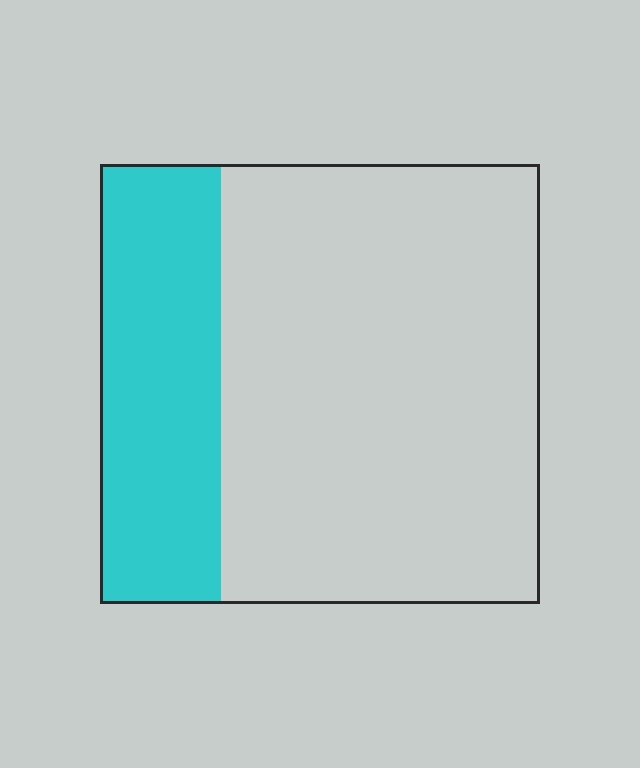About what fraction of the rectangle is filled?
About one quarter (1/4).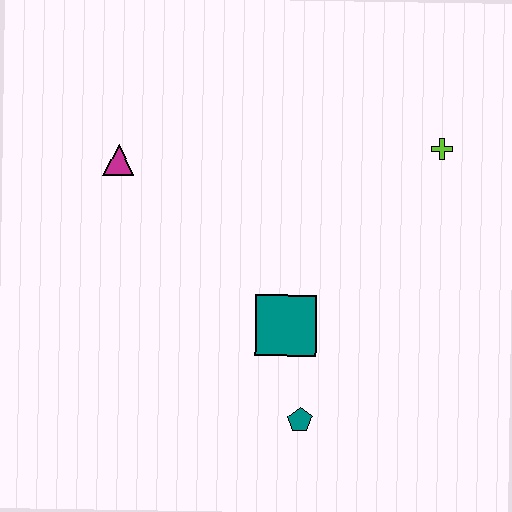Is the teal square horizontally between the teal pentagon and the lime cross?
No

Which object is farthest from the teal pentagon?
The magenta triangle is farthest from the teal pentagon.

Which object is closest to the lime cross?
The teal square is closest to the lime cross.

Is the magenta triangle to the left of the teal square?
Yes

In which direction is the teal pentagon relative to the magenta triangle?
The teal pentagon is below the magenta triangle.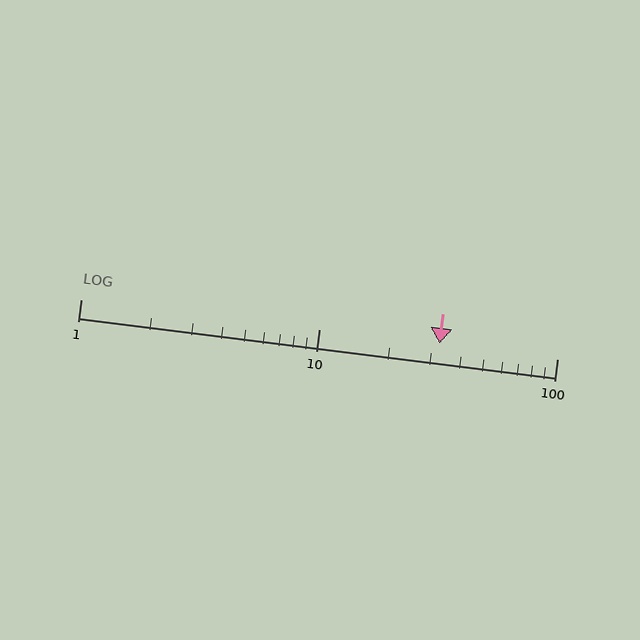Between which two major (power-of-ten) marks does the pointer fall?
The pointer is between 10 and 100.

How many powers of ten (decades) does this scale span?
The scale spans 2 decades, from 1 to 100.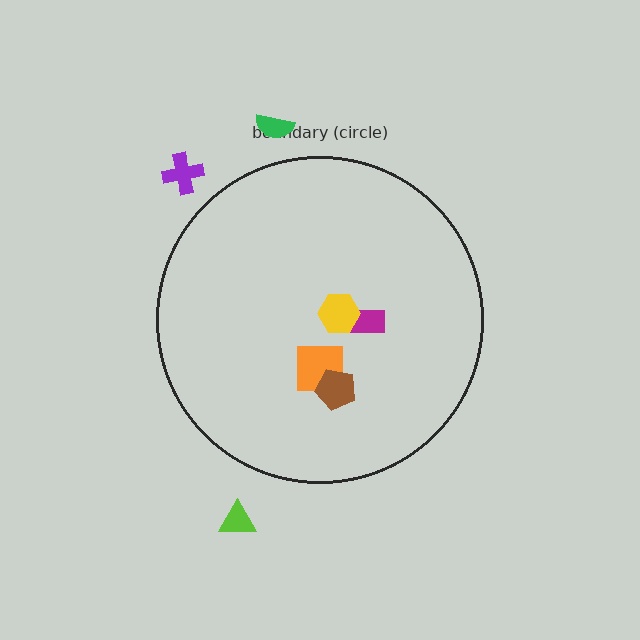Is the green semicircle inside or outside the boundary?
Outside.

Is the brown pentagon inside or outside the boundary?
Inside.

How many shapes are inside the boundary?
4 inside, 3 outside.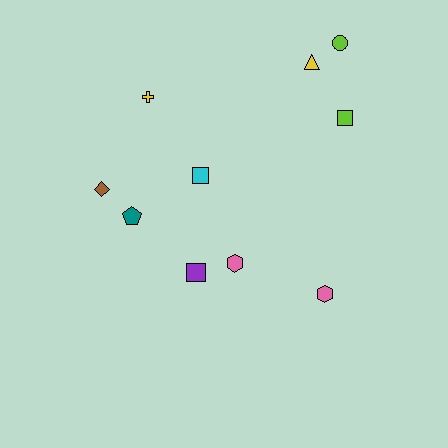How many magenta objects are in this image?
There are no magenta objects.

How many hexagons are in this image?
There are 2 hexagons.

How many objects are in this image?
There are 10 objects.